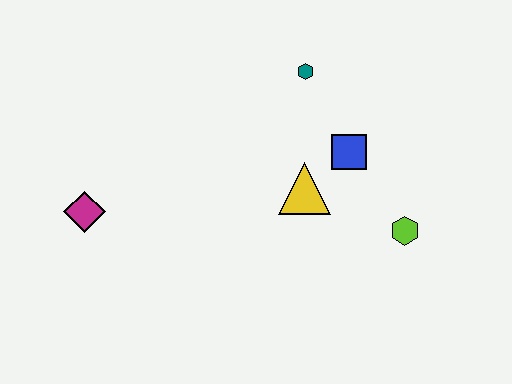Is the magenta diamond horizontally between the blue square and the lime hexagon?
No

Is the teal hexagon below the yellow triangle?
No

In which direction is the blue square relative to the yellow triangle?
The blue square is to the right of the yellow triangle.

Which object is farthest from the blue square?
The magenta diamond is farthest from the blue square.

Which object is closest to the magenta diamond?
The yellow triangle is closest to the magenta diamond.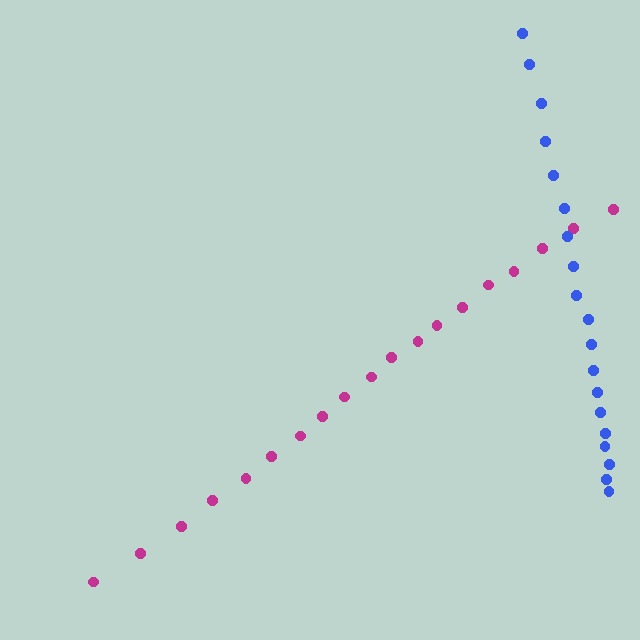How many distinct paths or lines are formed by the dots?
There are 2 distinct paths.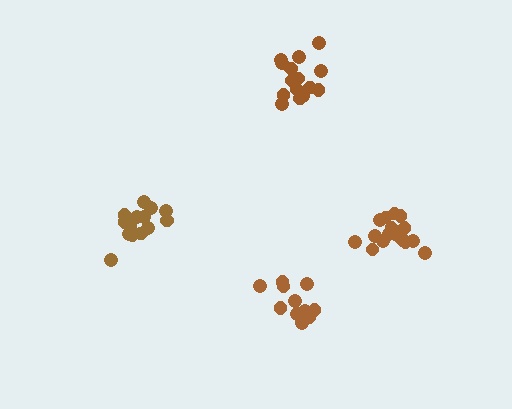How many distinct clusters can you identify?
There are 4 distinct clusters.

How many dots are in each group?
Group 1: 14 dots, Group 2: 11 dots, Group 3: 16 dots, Group 4: 16 dots (57 total).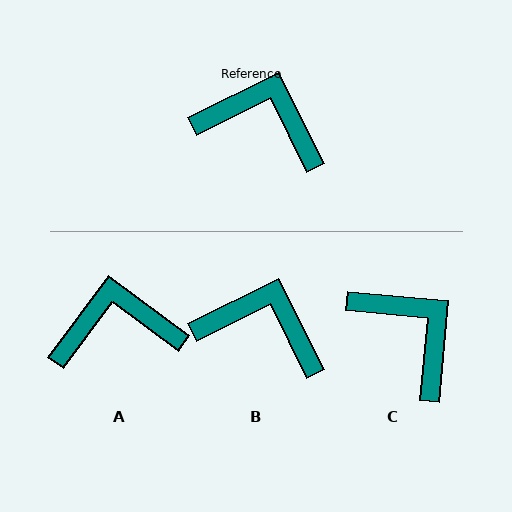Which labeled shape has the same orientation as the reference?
B.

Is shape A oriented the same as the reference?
No, it is off by about 27 degrees.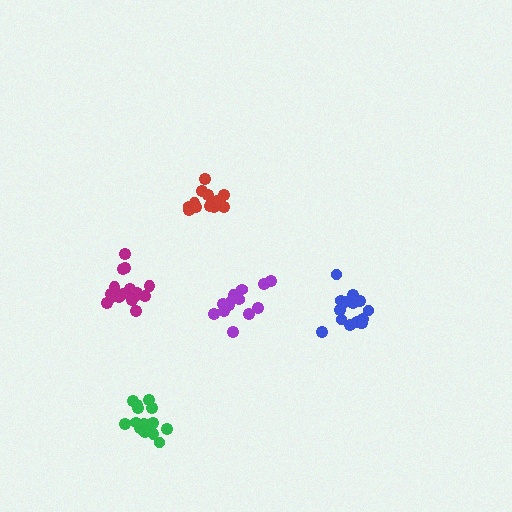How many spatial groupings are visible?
There are 5 spatial groupings.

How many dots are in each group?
Group 1: 12 dots, Group 2: 16 dots, Group 3: 17 dots, Group 4: 15 dots, Group 5: 13 dots (73 total).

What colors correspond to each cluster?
The clusters are colored: red, blue, magenta, green, purple.